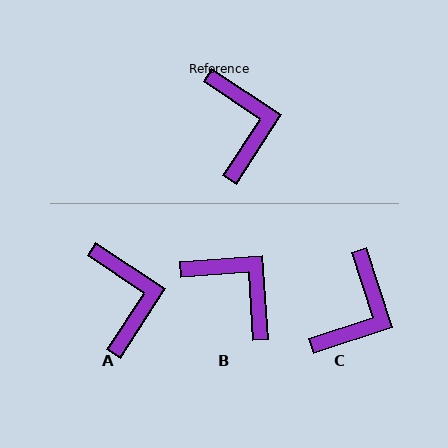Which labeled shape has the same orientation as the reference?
A.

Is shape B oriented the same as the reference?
No, it is off by about 37 degrees.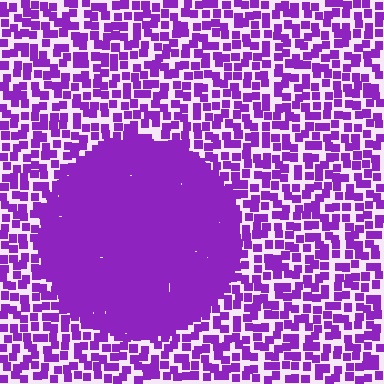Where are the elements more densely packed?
The elements are more densely packed inside the circle boundary.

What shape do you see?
I see a circle.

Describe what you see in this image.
The image contains small purple elements arranged at two different densities. A circle-shaped region is visible where the elements are more densely packed than the surrounding area.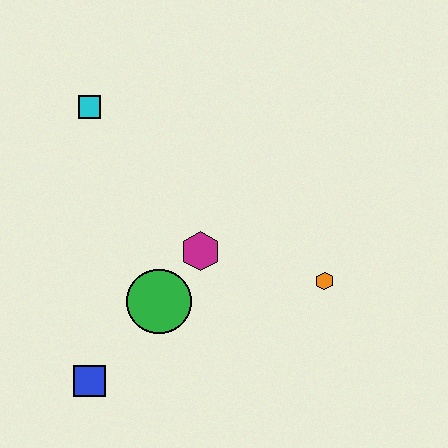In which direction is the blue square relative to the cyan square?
The blue square is below the cyan square.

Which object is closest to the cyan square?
The magenta hexagon is closest to the cyan square.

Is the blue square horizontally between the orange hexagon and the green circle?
No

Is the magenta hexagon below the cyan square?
Yes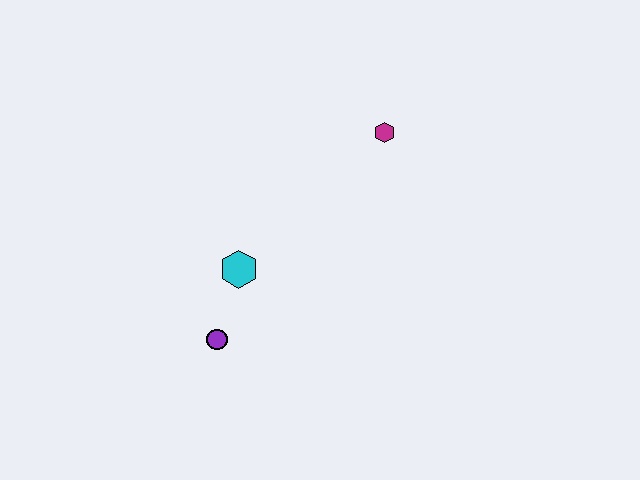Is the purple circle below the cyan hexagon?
Yes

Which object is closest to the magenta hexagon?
The cyan hexagon is closest to the magenta hexagon.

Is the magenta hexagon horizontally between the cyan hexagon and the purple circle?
No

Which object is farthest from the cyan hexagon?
The magenta hexagon is farthest from the cyan hexagon.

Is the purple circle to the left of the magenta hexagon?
Yes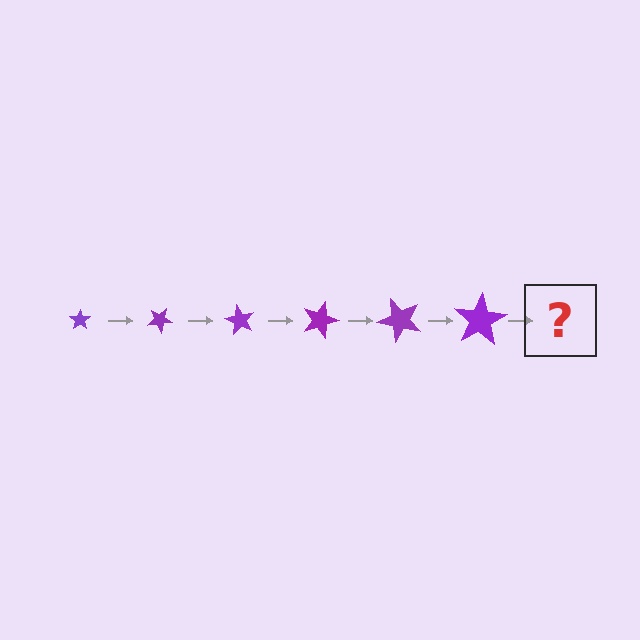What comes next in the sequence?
The next element should be a star, larger than the previous one and rotated 180 degrees from the start.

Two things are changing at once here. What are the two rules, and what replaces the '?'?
The two rules are that the star grows larger each step and it rotates 30 degrees each step. The '?' should be a star, larger than the previous one and rotated 180 degrees from the start.